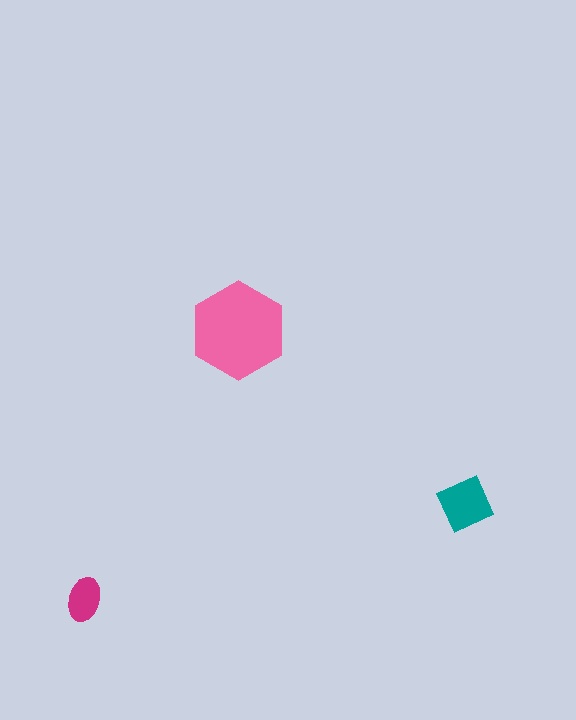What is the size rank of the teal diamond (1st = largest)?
2nd.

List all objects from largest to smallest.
The pink hexagon, the teal diamond, the magenta ellipse.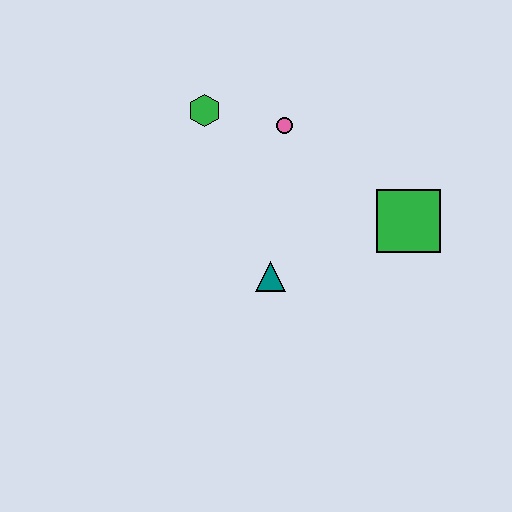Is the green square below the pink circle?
Yes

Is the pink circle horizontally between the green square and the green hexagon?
Yes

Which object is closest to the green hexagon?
The pink circle is closest to the green hexagon.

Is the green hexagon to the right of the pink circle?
No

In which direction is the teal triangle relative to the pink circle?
The teal triangle is below the pink circle.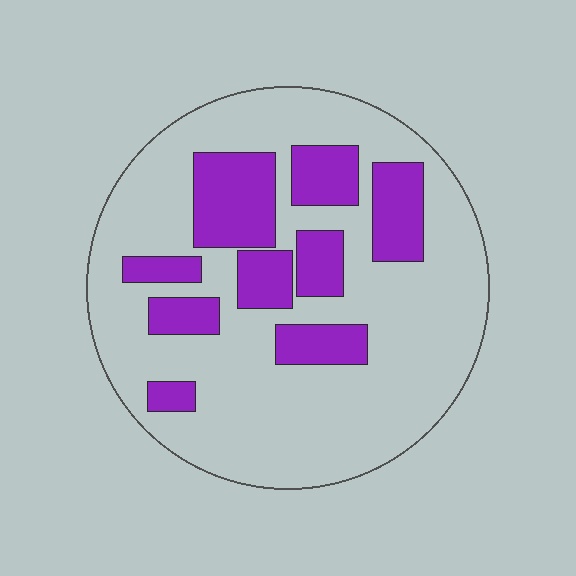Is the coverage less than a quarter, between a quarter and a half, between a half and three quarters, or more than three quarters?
Between a quarter and a half.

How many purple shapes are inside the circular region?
9.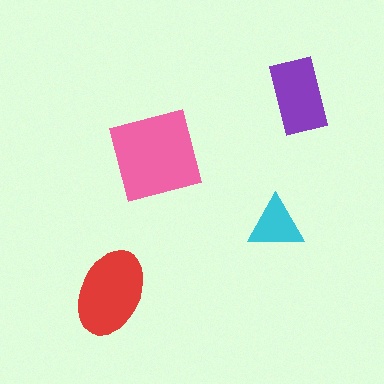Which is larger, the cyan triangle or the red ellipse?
The red ellipse.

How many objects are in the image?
There are 4 objects in the image.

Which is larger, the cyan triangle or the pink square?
The pink square.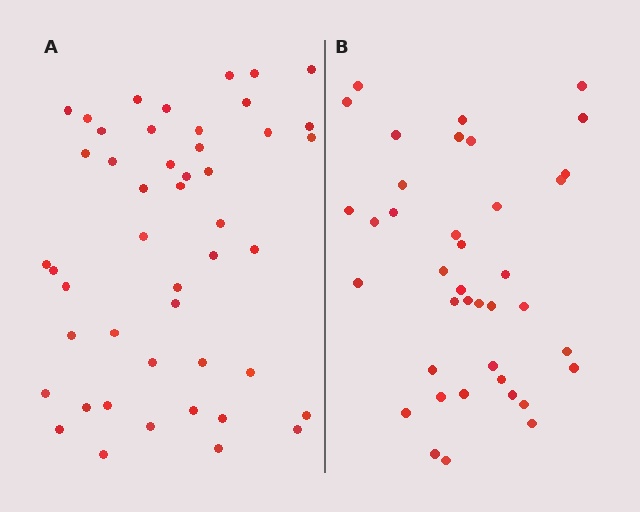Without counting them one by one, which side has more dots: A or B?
Region A (the left region) has more dots.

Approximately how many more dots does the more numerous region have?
Region A has roughly 8 or so more dots than region B.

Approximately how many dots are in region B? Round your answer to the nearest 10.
About 40 dots. (The exact count is 39, which rounds to 40.)